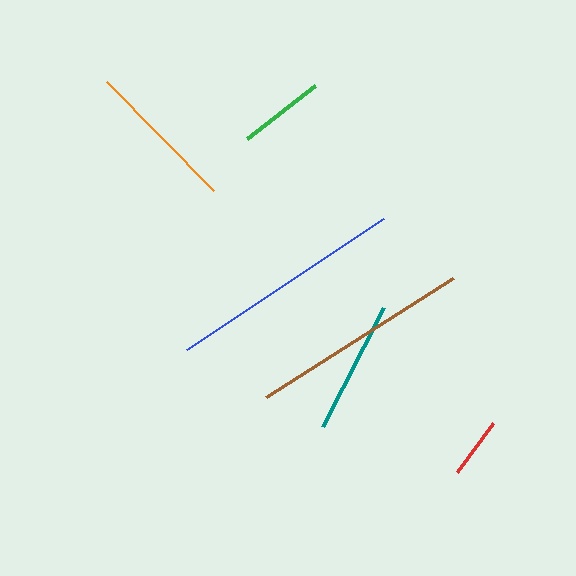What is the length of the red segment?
The red segment is approximately 61 pixels long.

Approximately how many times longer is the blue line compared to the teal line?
The blue line is approximately 1.8 times the length of the teal line.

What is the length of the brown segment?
The brown segment is approximately 223 pixels long.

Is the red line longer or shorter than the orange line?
The orange line is longer than the red line.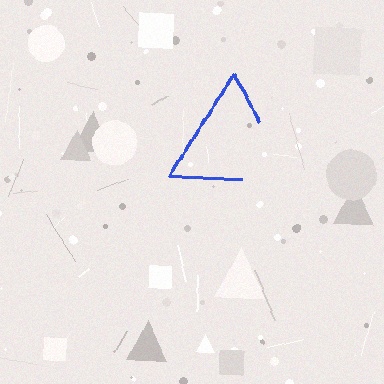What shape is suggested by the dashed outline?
The dashed outline suggests a triangle.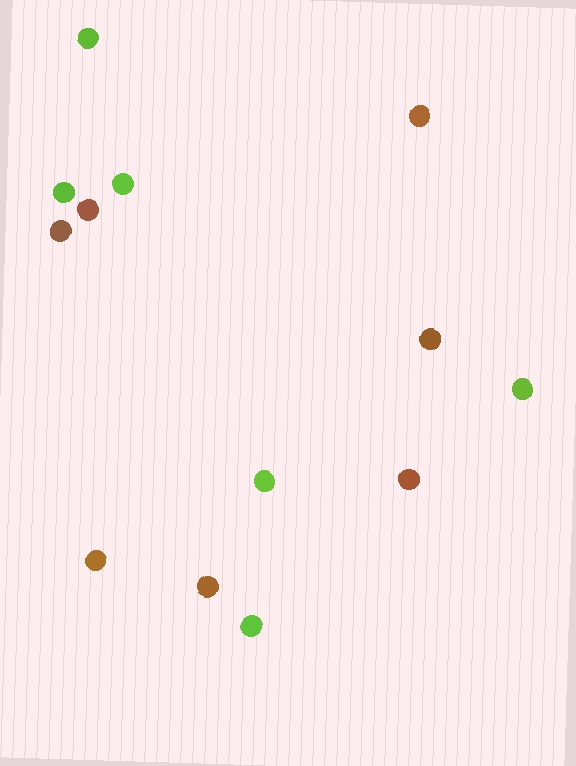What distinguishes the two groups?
There are 2 groups: one group of brown circles (7) and one group of lime circles (6).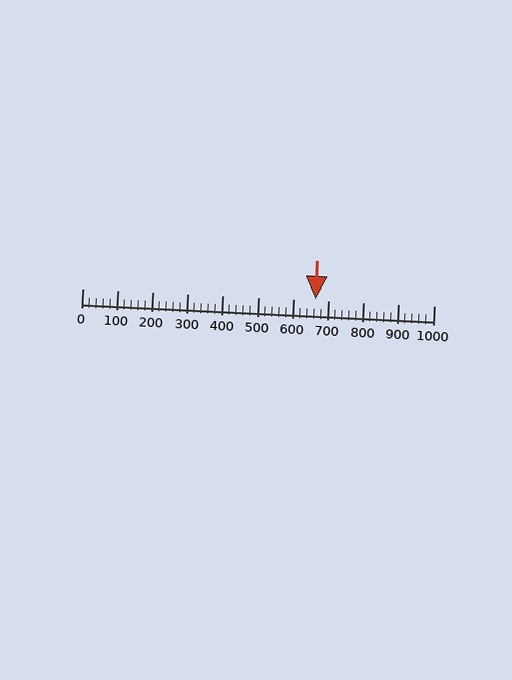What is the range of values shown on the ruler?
The ruler shows values from 0 to 1000.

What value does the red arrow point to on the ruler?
The red arrow points to approximately 663.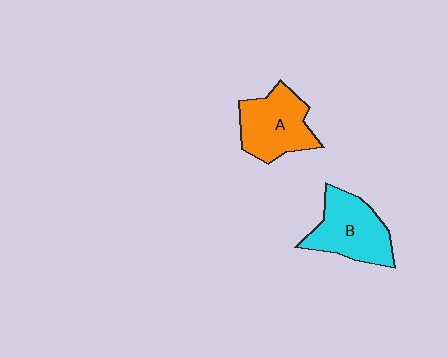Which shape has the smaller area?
Shape A (orange).